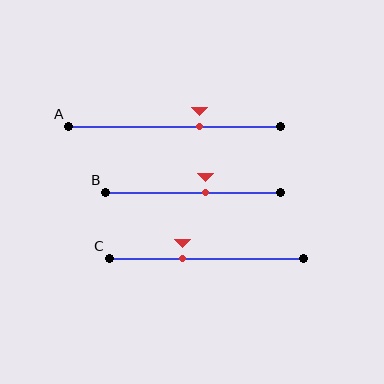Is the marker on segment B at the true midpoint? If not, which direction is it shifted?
No, the marker on segment B is shifted to the right by about 7% of the segment length.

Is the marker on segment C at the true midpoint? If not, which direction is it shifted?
No, the marker on segment C is shifted to the left by about 12% of the segment length.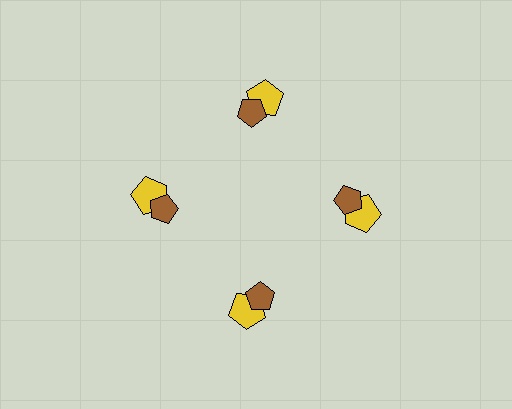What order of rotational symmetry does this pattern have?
This pattern has 4-fold rotational symmetry.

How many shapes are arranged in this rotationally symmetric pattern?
There are 8 shapes, arranged in 4 groups of 2.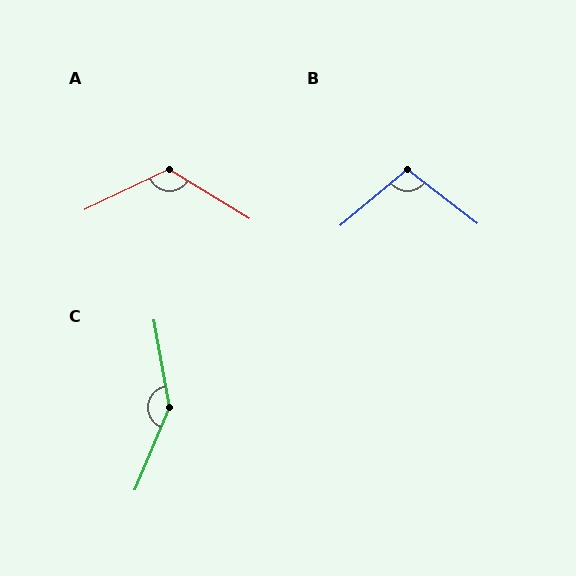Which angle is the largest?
C, at approximately 147 degrees.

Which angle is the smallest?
B, at approximately 103 degrees.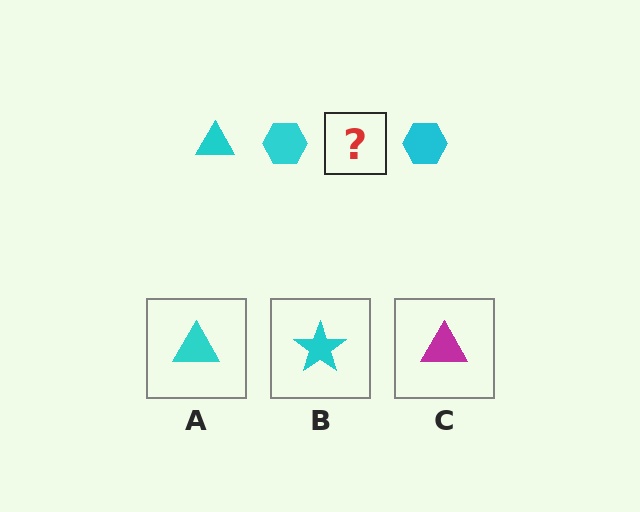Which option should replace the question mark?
Option A.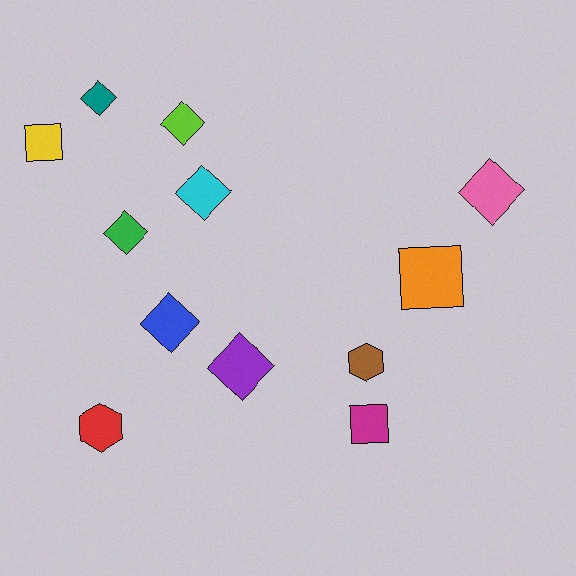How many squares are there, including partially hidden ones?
There are 3 squares.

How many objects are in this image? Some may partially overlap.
There are 12 objects.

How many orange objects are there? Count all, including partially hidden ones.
There is 1 orange object.